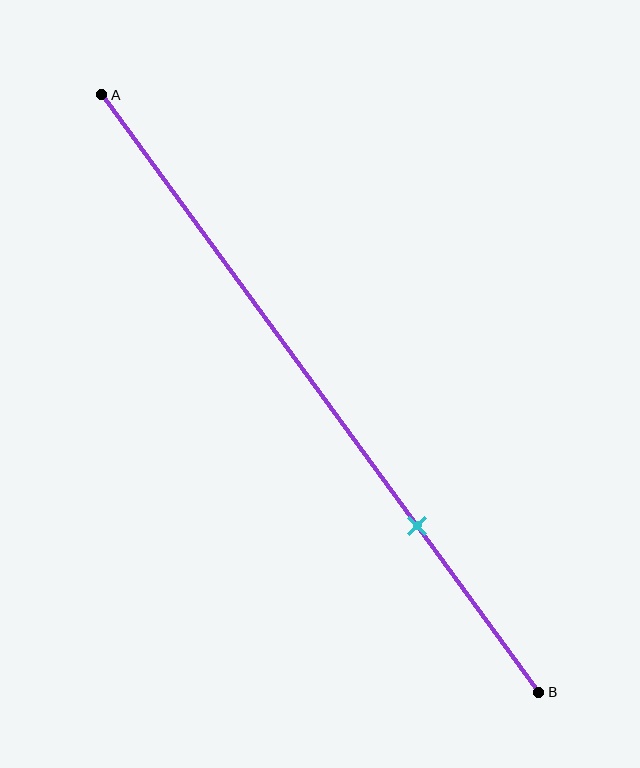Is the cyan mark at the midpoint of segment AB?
No, the mark is at about 70% from A, not at the 50% midpoint.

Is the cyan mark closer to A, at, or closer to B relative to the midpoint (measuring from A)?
The cyan mark is closer to point B than the midpoint of segment AB.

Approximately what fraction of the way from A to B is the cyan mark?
The cyan mark is approximately 70% of the way from A to B.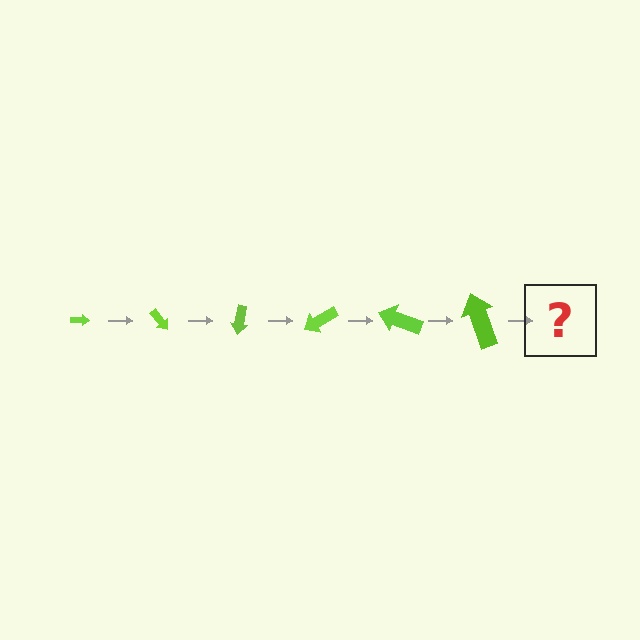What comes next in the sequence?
The next element should be an arrow, larger than the previous one and rotated 300 degrees from the start.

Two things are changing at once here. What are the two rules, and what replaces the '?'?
The two rules are that the arrow grows larger each step and it rotates 50 degrees each step. The '?' should be an arrow, larger than the previous one and rotated 300 degrees from the start.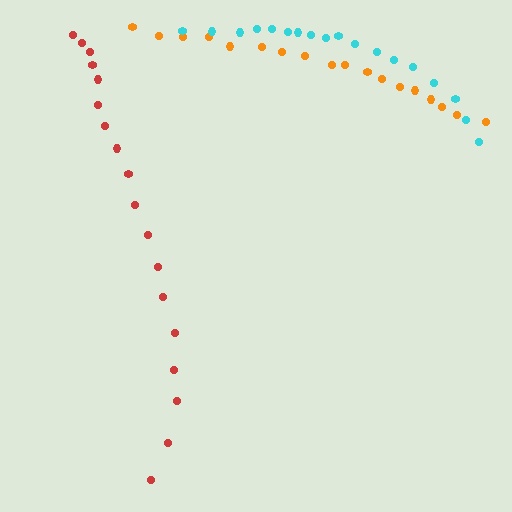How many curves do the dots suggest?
There are 3 distinct paths.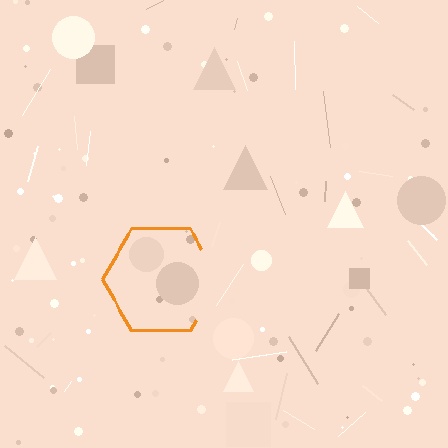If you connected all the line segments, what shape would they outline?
They would outline a hexagon.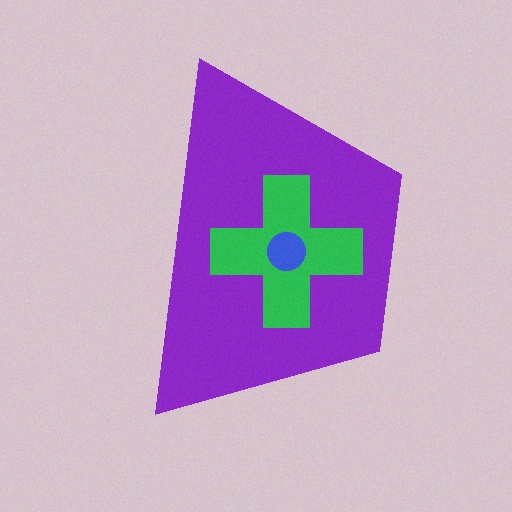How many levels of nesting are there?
3.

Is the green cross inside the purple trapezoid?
Yes.